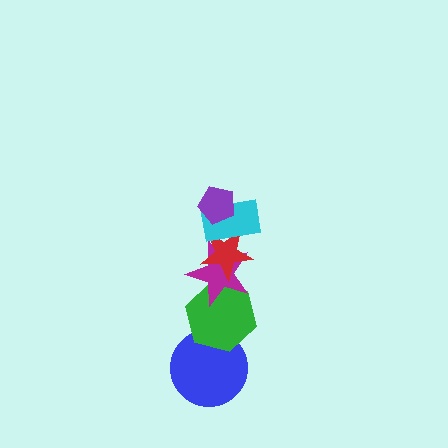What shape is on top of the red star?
The cyan rectangle is on top of the red star.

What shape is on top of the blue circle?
The green hexagon is on top of the blue circle.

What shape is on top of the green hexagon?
The magenta star is on top of the green hexagon.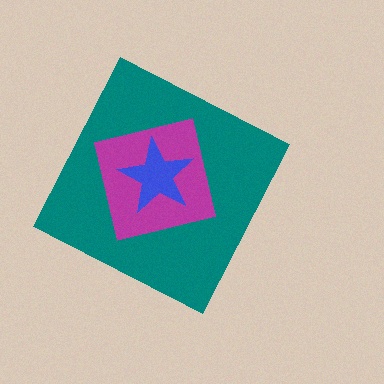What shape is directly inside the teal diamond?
The magenta square.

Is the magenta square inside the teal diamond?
Yes.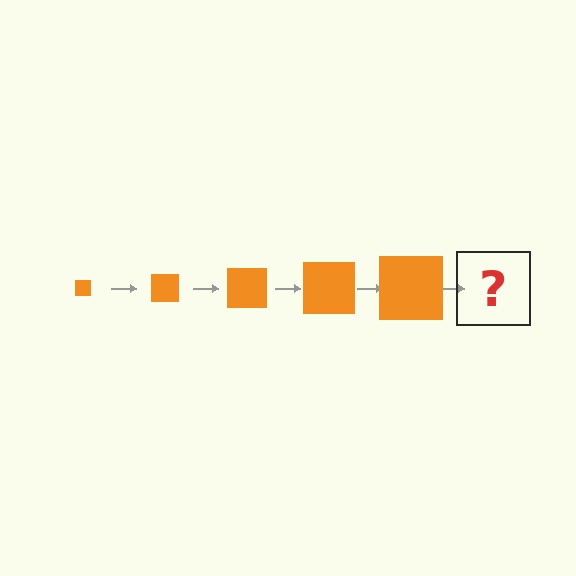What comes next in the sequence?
The next element should be an orange square, larger than the previous one.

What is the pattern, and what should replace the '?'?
The pattern is that the square gets progressively larger each step. The '?' should be an orange square, larger than the previous one.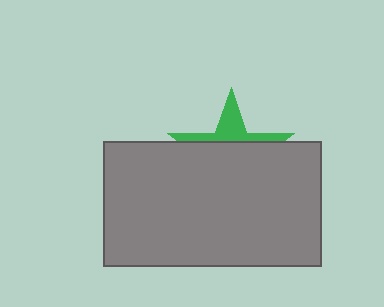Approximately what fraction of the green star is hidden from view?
Roughly 68% of the green star is hidden behind the gray rectangle.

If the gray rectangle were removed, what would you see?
You would see the complete green star.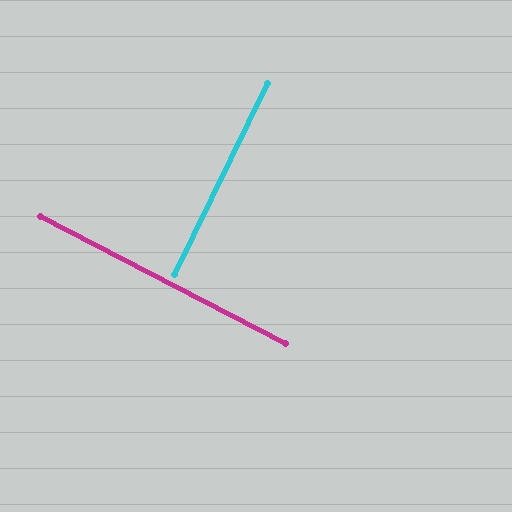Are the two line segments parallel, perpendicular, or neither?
Perpendicular — they meet at approximately 88°.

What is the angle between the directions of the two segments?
Approximately 88 degrees.